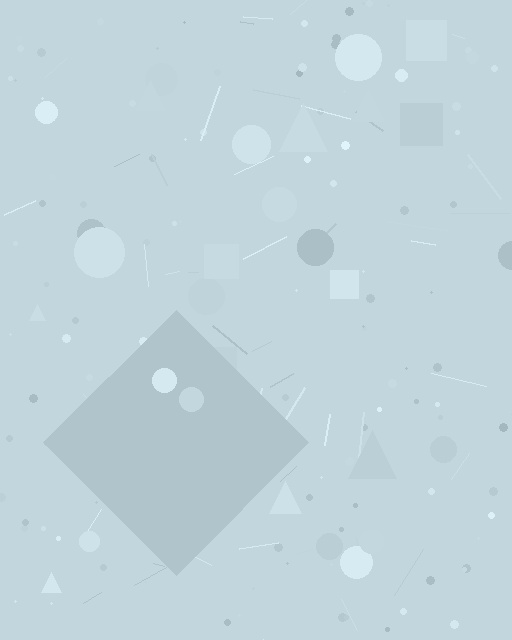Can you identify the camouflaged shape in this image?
The camouflaged shape is a diamond.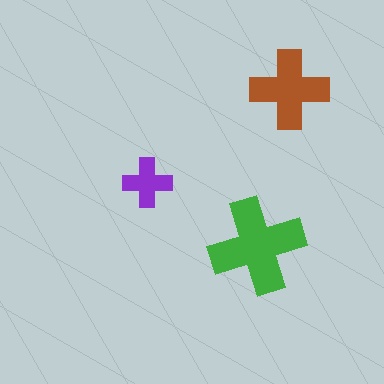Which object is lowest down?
The green cross is bottommost.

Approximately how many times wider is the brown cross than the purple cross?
About 1.5 times wider.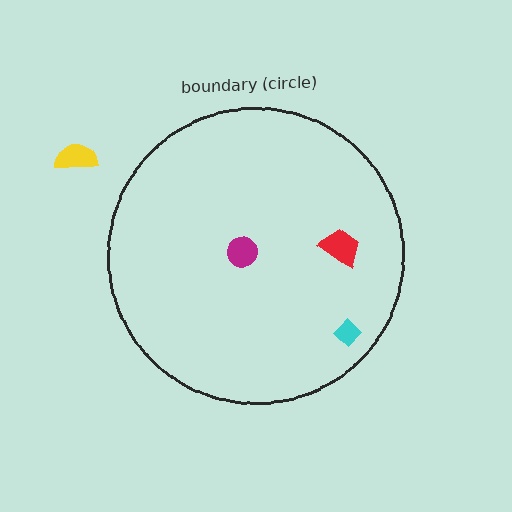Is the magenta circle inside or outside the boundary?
Inside.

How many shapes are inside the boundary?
3 inside, 1 outside.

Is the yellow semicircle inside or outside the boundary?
Outside.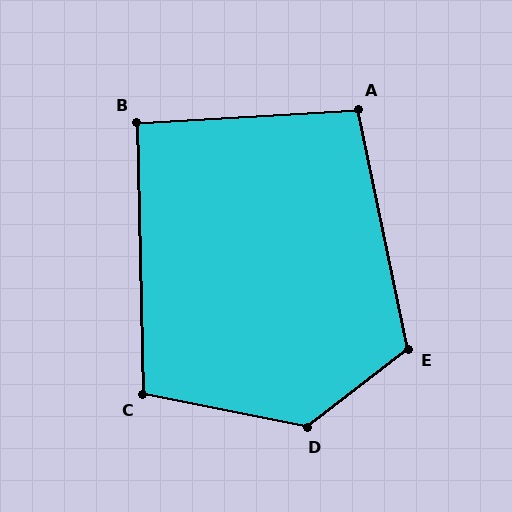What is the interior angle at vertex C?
Approximately 102 degrees (obtuse).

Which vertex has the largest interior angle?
D, at approximately 131 degrees.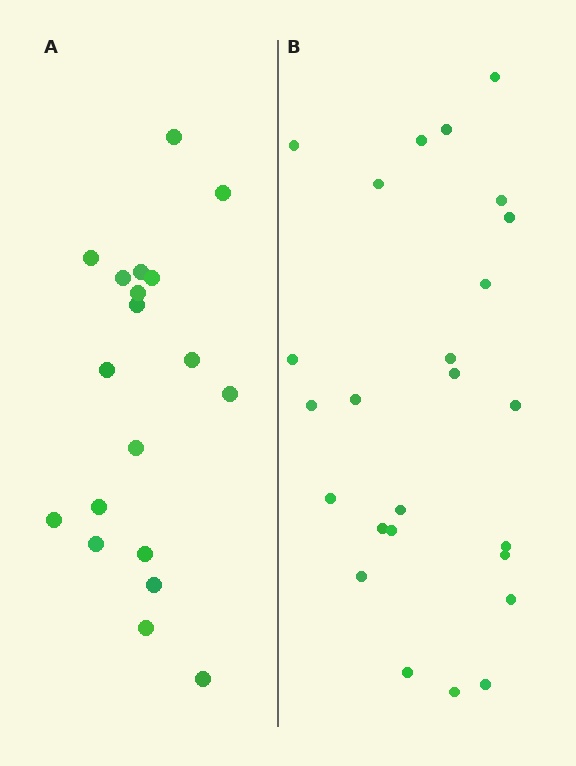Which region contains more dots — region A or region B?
Region B (the right region) has more dots.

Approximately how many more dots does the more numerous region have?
Region B has about 6 more dots than region A.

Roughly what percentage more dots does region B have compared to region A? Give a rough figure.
About 30% more.